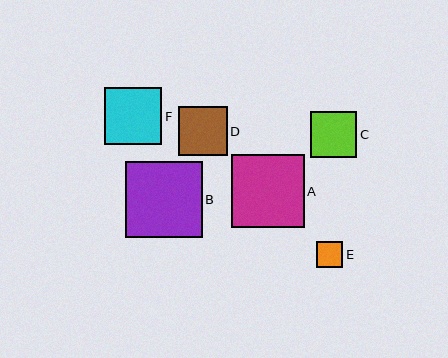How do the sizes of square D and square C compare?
Square D and square C are approximately the same size.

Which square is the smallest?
Square E is the smallest with a size of approximately 26 pixels.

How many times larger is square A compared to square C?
Square A is approximately 1.6 times the size of square C.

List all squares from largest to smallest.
From largest to smallest: B, A, F, D, C, E.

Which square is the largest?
Square B is the largest with a size of approximately 76 pixels.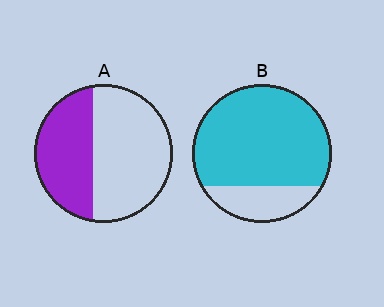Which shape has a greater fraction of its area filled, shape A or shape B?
Shape B.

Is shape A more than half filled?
No.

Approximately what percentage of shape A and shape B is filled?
A is approximately 40% and B is approximately 80%.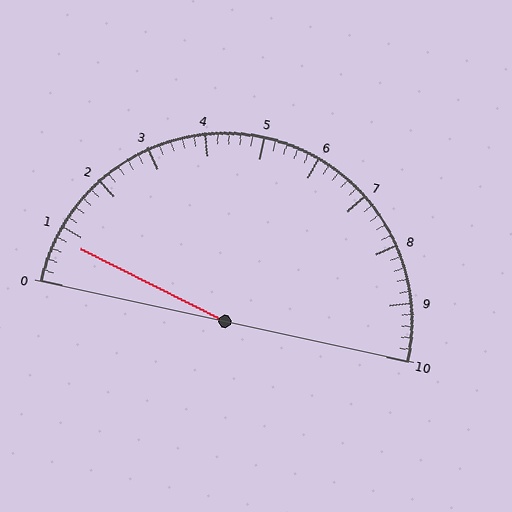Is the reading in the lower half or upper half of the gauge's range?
The reading is in the lower half of the range (0 to 10).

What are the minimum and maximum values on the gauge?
The gauge ranges from 0 to 10.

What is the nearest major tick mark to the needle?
The nearest major tick mark is 1.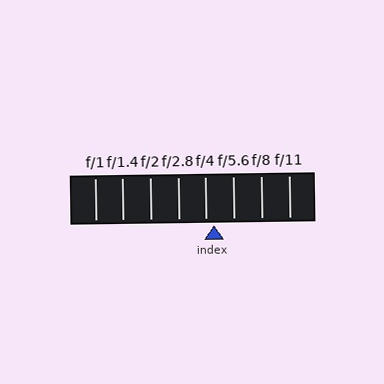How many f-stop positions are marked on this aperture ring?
There are 8 f-stop positions marked.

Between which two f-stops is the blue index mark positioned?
The index mark is between f/4 and f/5.6.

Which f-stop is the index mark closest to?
The index mark is closest to f/4.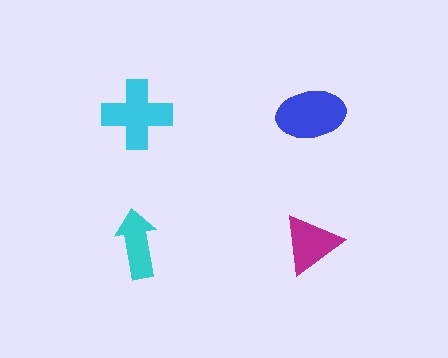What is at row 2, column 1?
A cyan arrow.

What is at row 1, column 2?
A blue ellipse.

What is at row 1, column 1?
A cyan cross.